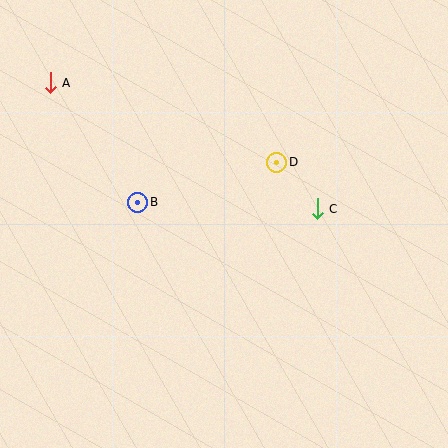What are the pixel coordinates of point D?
Point D is at (277, 162).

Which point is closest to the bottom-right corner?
Point C is closest to the bottom-right corner.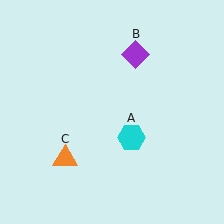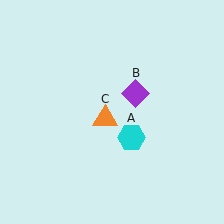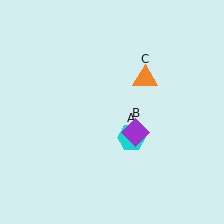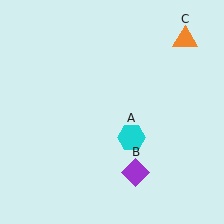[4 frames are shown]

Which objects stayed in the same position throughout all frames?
Cyan hexagon (object A) remained stationary.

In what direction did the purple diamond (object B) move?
The purple diamond (object B) moved down.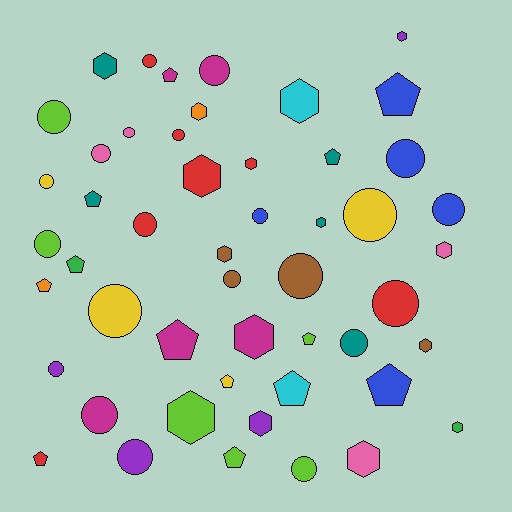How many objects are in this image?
There are 50 objects.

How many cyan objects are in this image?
There are 2 cyan objects.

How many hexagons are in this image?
There are 15 hexagons.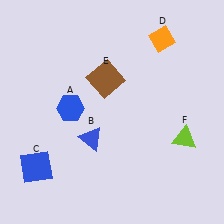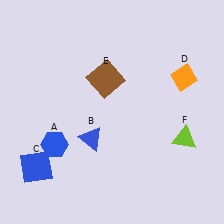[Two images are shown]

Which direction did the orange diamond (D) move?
The orange diamond (D) moved down.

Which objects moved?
The objects that moved are: the blue hexagon (A), the orange diamond (D).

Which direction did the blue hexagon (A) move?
The blue hexagon (A) moved down.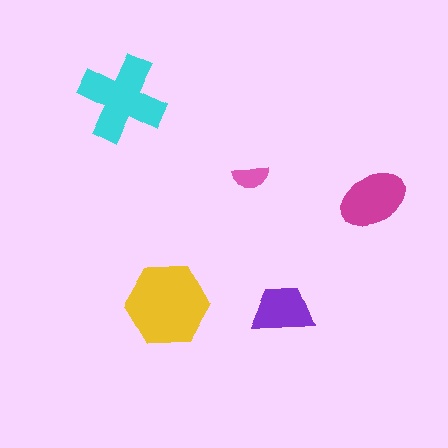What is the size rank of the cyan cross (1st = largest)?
2nd.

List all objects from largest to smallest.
The yellow hexagon, the cyan cross, the magenta ellipse, the purple trapezoid, the pink semicircle.